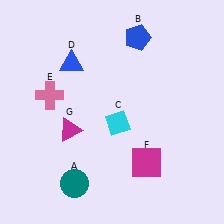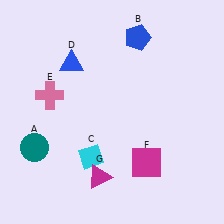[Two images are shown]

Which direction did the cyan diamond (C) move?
The cyan diamond (C) moved down.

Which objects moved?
The objects that moved are: the teal circle (A), the cyan diamond (C), the magenta triangle (G).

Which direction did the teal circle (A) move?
The teal circle (A) moved left.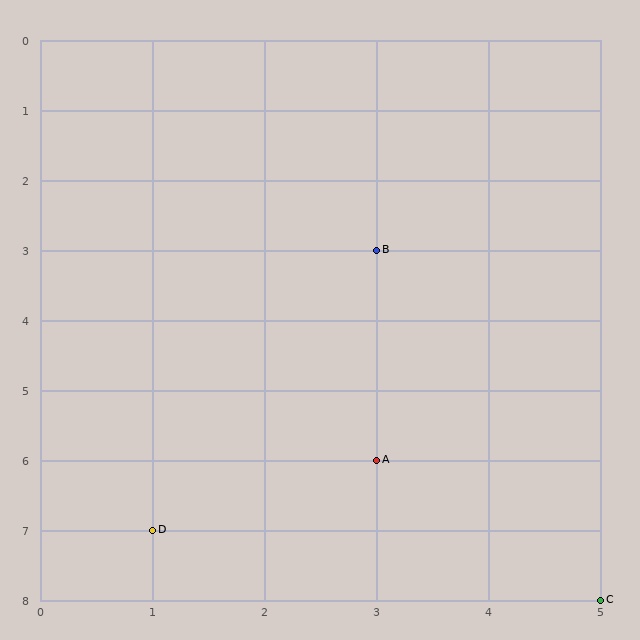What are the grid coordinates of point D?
Point D is at grid coordinates (1, 7).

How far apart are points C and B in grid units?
Points C and B are 2 columns and 5 rows apart (about 5.4 grid units diagonally).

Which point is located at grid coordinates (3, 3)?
Point B is at (3, 3).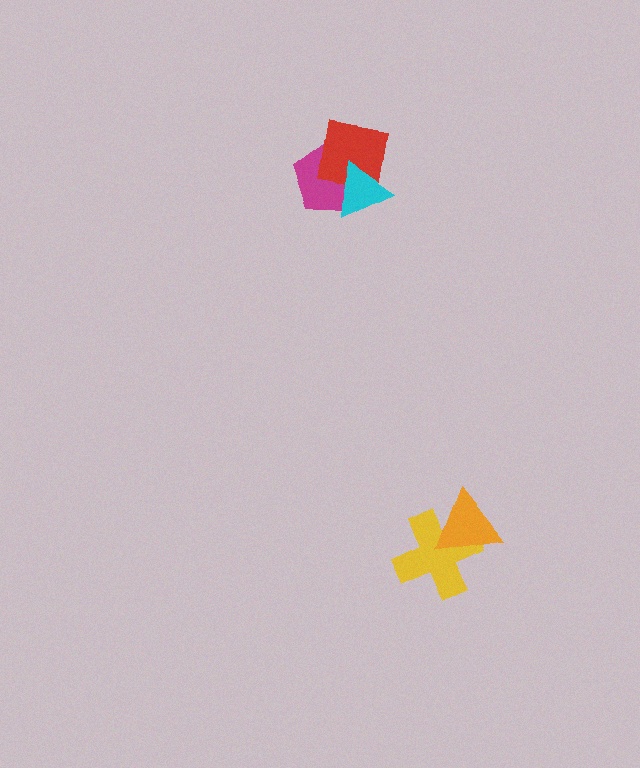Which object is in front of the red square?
The cyan triangle is in front of the red square.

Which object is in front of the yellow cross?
The orange triangle is in front of the yellow cross.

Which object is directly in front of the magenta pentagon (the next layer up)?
The red square is directly in front of the magenta pentagon.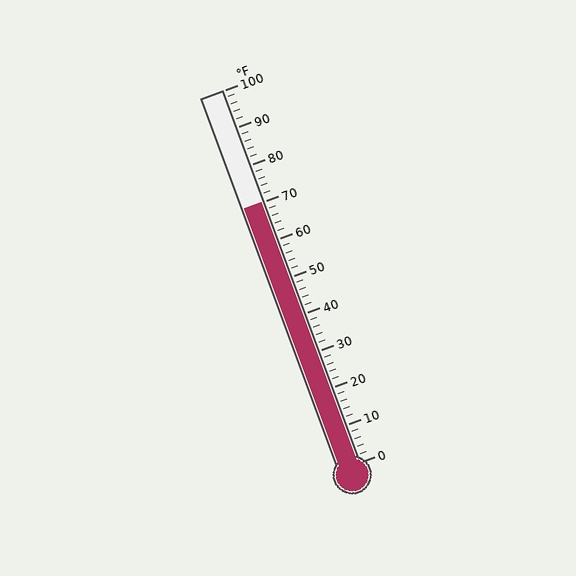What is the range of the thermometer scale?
The thermometer scale ranges from 0°F to 100°F.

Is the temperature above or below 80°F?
The temperature is below 80°F.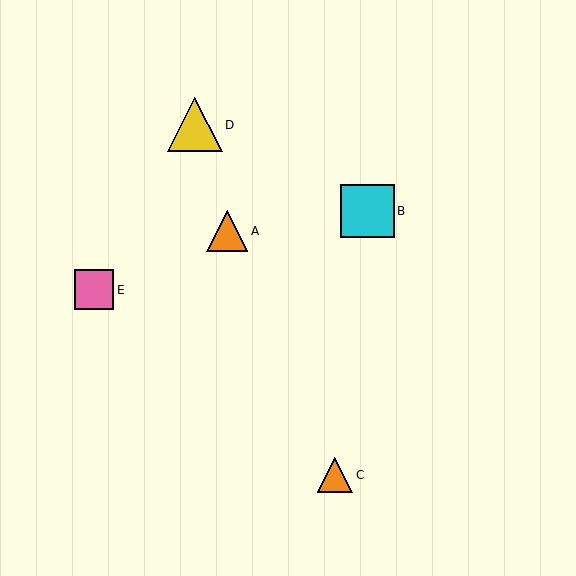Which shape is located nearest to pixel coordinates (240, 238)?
The orange triangle (labeled A) at (227, 231) is nearest to that location.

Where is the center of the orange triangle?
The center of the orange triangle is at (227, 231).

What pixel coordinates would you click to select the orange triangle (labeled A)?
Click at (227, 231) to select the orange triangle A.